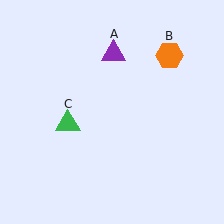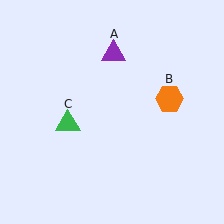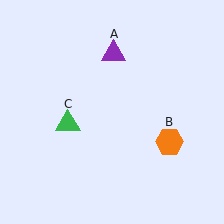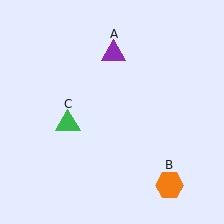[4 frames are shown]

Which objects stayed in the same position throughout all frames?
Purple triangle (object A) and green triangle (object C) remained stationary.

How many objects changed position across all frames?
1 object changed position: orange hexagon (object B).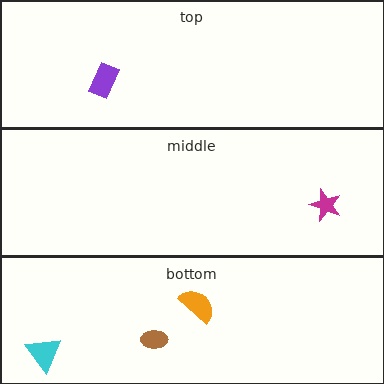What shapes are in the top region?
The purple rectangle.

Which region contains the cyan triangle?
The bottom region.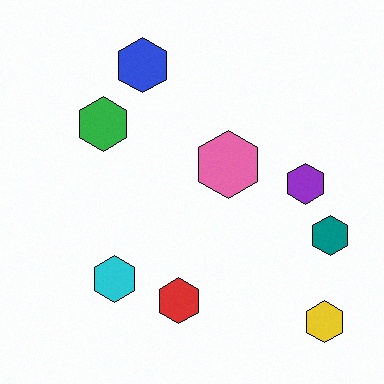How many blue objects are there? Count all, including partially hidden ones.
There is 1 blue object.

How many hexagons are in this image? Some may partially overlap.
There are 8 hexagons.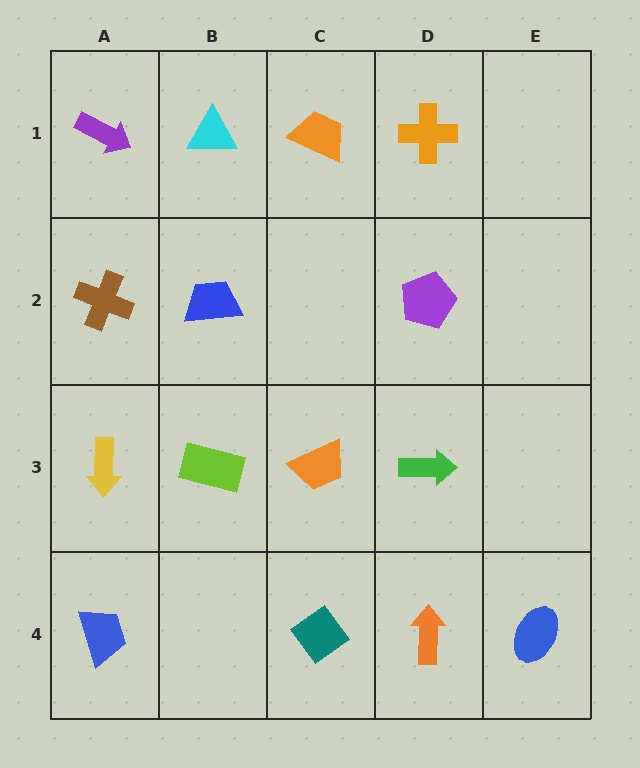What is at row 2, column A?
A brown cross.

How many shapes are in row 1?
4 shapes.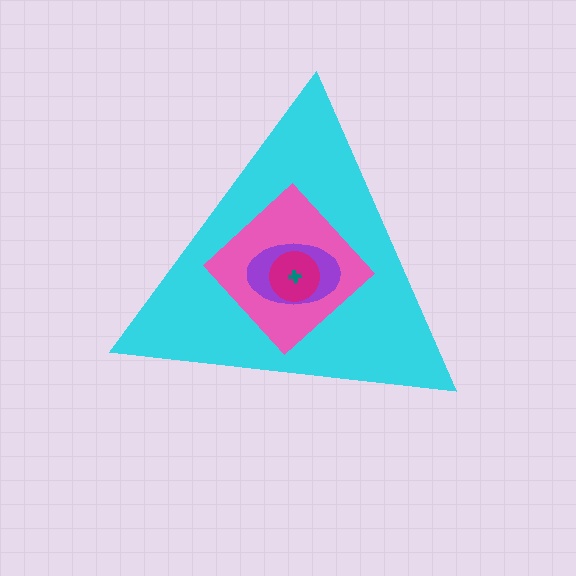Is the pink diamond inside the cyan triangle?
Yes.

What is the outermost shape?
The cyan triangle.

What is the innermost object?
The teal cross.